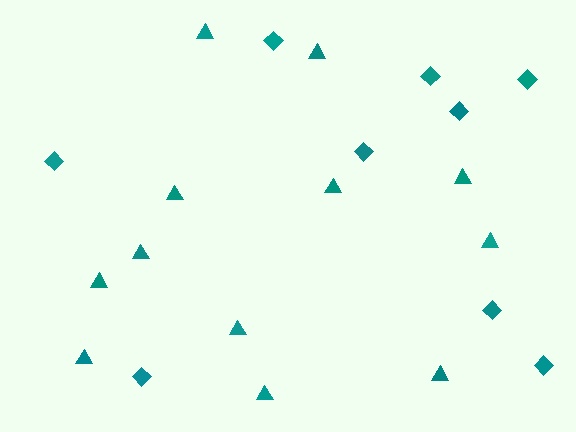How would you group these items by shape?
There are 2 groups: one group of diamonds (9) and one group of triangles (12).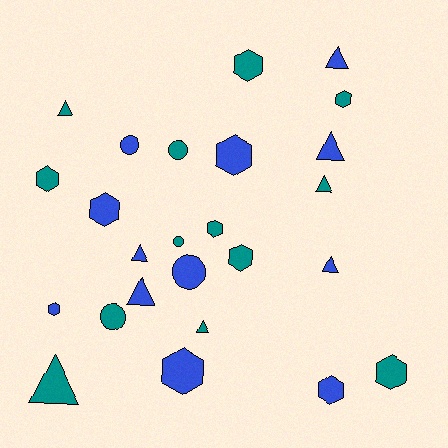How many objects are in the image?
There are 25 objects.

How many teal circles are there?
There are 3 teal circles.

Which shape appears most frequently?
Hexagon, with 11 objects.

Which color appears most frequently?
Teal, with 13 objects.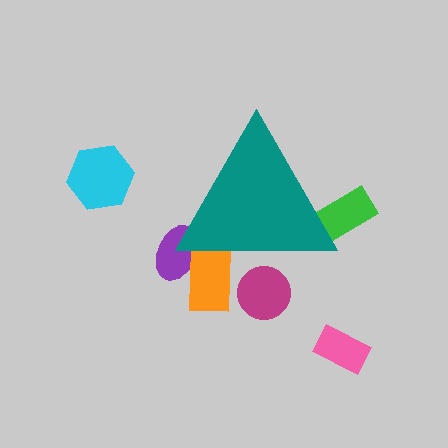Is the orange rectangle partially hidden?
Yes, the orange rectangle is partially hidden behind the teal triangle.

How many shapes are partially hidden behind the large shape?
4 shapes are partially hidden.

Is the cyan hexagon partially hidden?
No, the cyan hexagon is fully visible.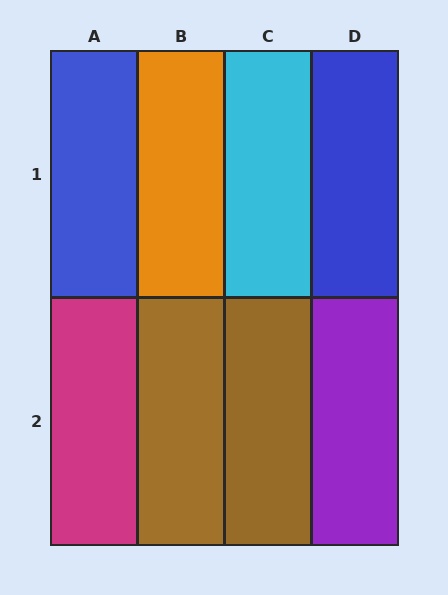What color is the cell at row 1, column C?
Cyan.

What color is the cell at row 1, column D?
Blue.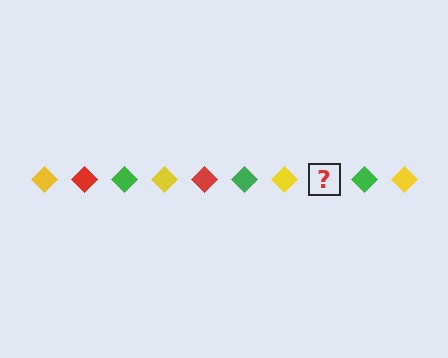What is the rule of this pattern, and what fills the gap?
The rule is that the pattern cycles through yellow, red, green diamonds. The gap should be filled with a red diamond.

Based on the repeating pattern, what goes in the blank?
The blank should be a red diamond.